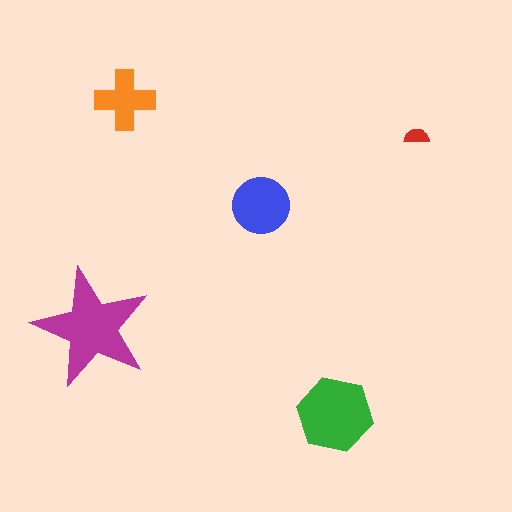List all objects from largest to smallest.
The magenta star, the green hexagon, the blue circle, the orange cross, the red semicircle.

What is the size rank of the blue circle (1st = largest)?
3rd.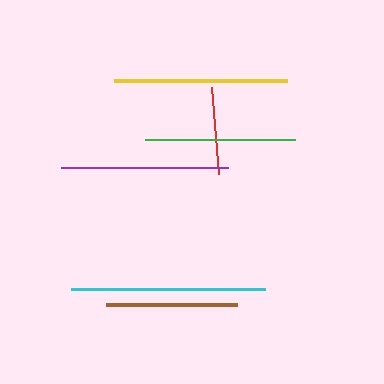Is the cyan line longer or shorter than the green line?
The cyan line is longer than the green line.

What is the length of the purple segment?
The purple segment is approximately 167 pixels long.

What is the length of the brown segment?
The brown segment is approximately 131 pixels long.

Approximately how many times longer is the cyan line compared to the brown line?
The cyan line is approximately 1.5 times the length of the brown line.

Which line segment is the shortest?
The red line is the shortest at approximately 87 pixels.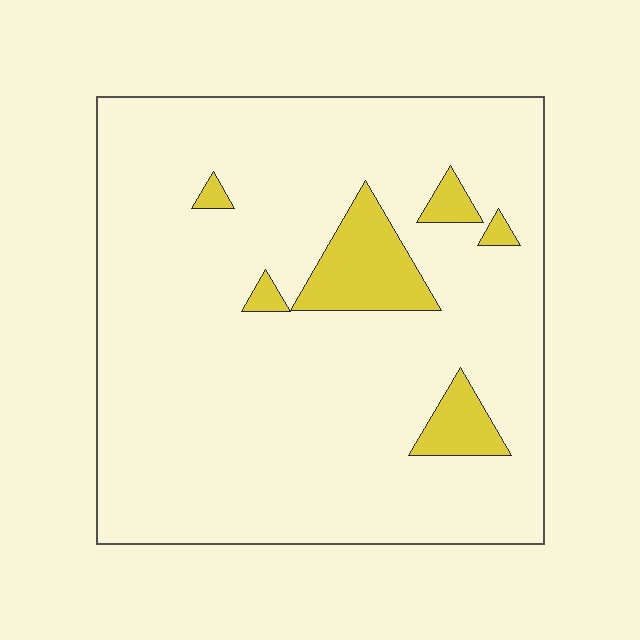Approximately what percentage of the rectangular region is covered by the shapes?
Approximately 10%.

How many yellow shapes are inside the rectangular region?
6.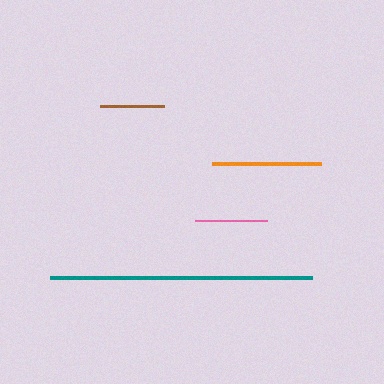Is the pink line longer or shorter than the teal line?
The teal line is longer than the pink line.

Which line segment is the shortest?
The brown line is the shortest at approximately 64 pixels.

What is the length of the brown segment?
The brown segment is approximately 64 pixels long.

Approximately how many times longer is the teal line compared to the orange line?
The teal line is approximately 2.4 times the length of the orange line.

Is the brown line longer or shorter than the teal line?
The teal line is longer than the brown line.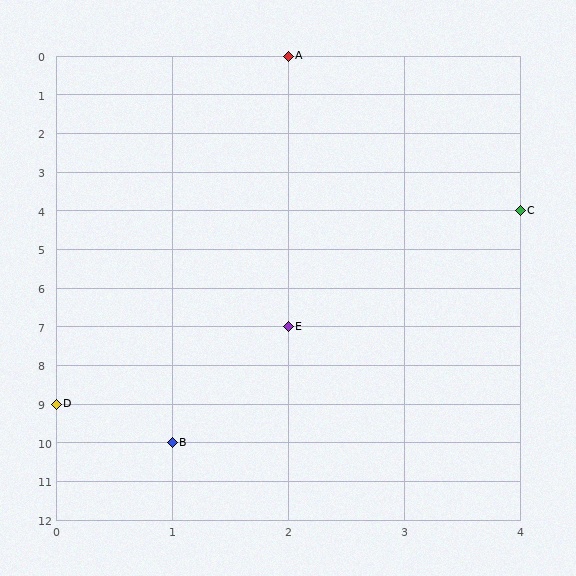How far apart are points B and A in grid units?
Points B and A are 1 column and 10 rows apart (about 10.0 grid units diagonally).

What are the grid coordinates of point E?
Point E is at grid coordinates (2, 7).